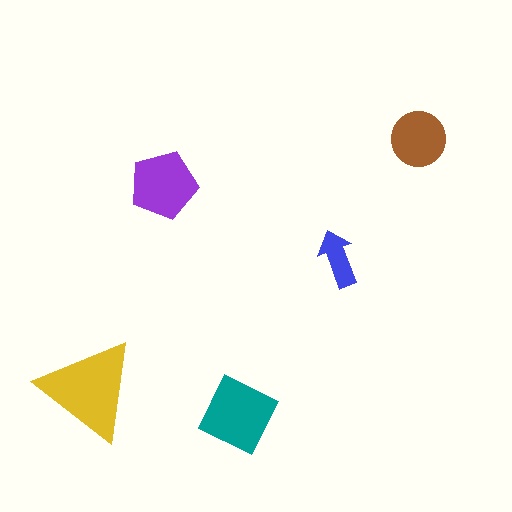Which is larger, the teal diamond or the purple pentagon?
The teal diamond.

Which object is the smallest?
The blue arrow.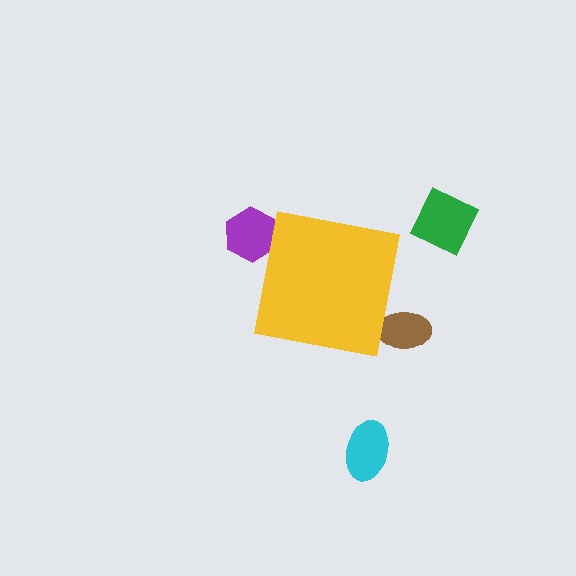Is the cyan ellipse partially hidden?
No, the cyan ellipse is fully visible.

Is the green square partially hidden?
No, the green square is fully visible.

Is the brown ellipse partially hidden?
Yes, the brown ellipse is partially hidden behind the yellow square.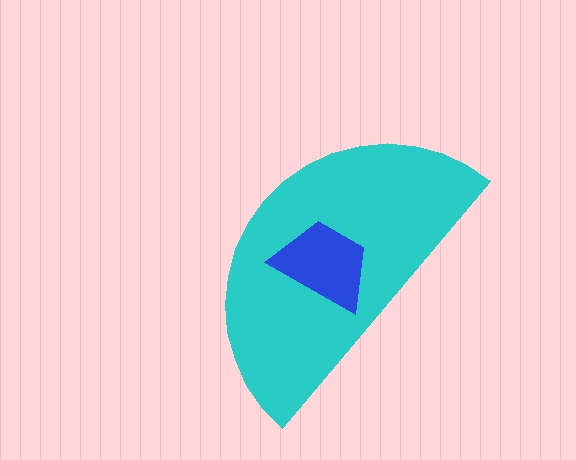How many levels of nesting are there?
2.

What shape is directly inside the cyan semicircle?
The blue trapezoid.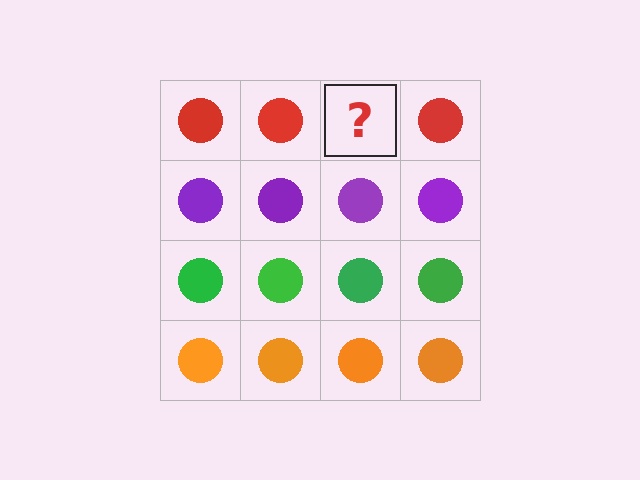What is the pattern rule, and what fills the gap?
The rule is that each row has a consistent color. The gap should be filled with a red circle.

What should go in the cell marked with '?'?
The missing cell should contain a red circle.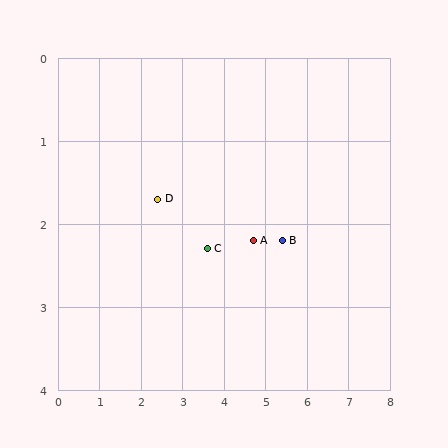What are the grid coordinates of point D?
Point D is at approximately (2.4, 1.7).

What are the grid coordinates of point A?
Point A is at approximately (4.7, 2.2).